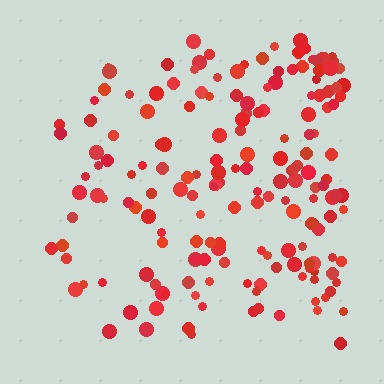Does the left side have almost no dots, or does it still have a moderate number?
Still a moderate number, just noticeably fewer than the right.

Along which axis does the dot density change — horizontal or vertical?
Horizontal.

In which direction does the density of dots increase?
From left to right, with the right side densest.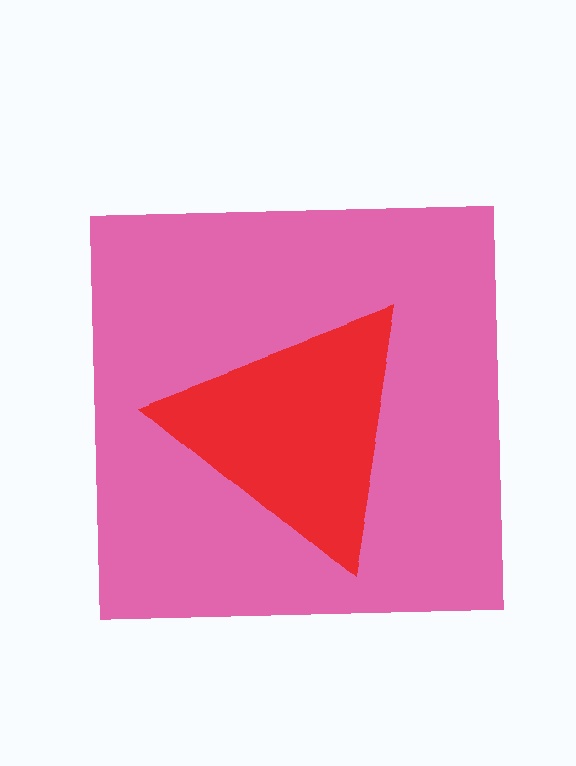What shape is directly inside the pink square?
The red triangle.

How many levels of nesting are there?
2.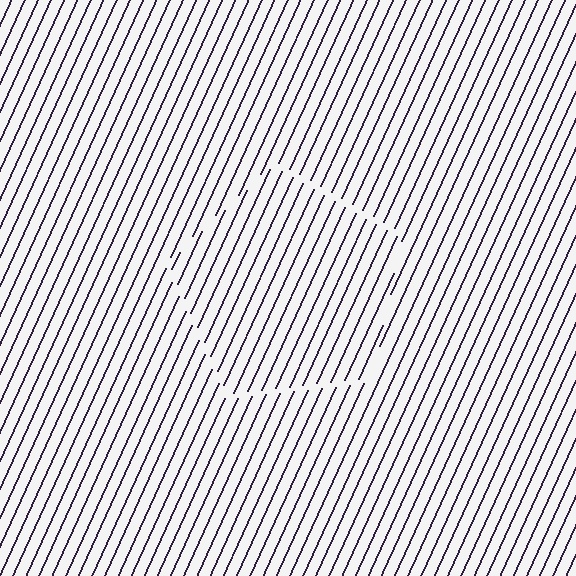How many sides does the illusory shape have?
5 sides — the line-ends trace a pentagon.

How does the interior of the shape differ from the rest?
The interior of the shape contains the same grating, shifted by half a period — the contour is defined by the phase discontinuity where line-ends from the inner and outer gratings abut.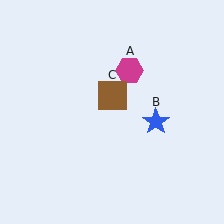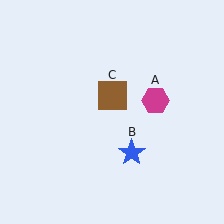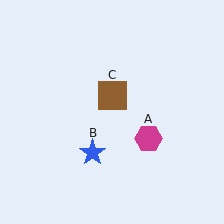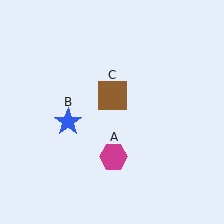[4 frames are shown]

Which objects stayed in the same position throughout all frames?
Brown square (object C) remained stationary.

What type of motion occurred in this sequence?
The magenta hexagon (object A), blue star (object B) rotated clockwise around the center of the scene.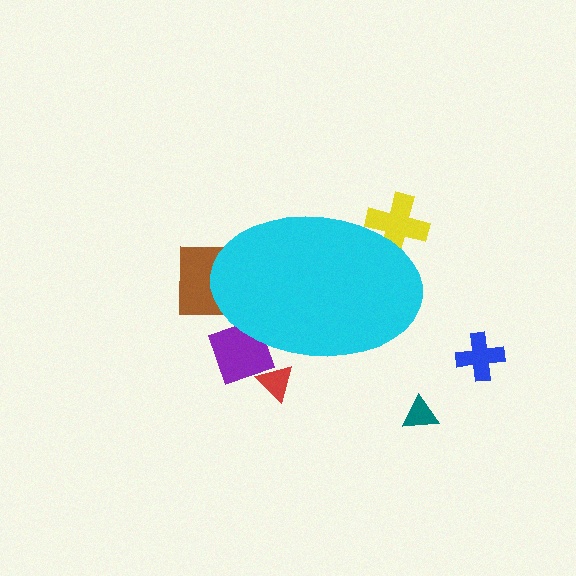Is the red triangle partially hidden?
Yes, the red triangle is partially hidden behind the cyan ellipse.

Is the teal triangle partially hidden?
No, the teal triangle is fully visible.